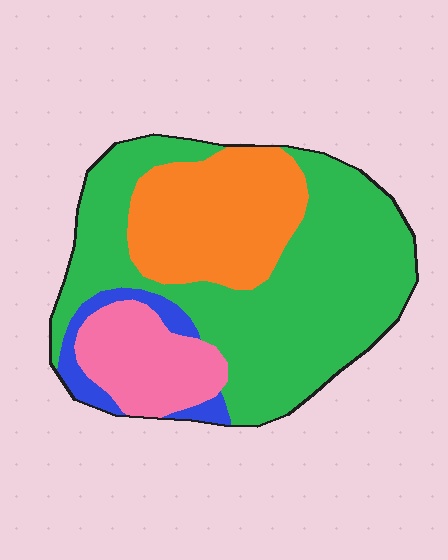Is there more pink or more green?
Green.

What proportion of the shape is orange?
Orange covers roughly 25% of the shape.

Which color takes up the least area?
Blue, at roughly 5%.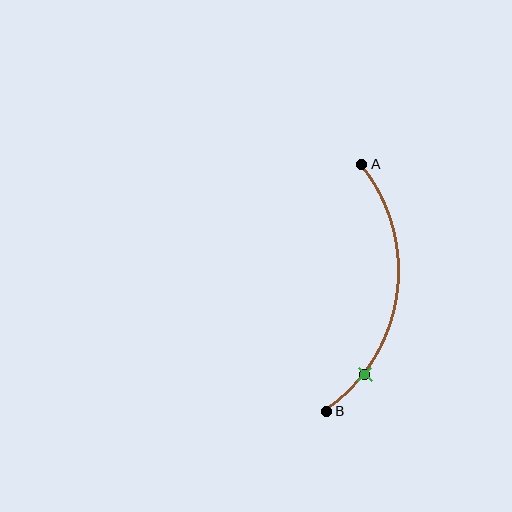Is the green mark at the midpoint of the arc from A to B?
No. The green mark lies on the arc but is closer to endpoint B. The arc midpoint would be at the point on the curve equidistant along the arc from both A and B.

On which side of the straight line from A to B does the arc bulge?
The arc bulges to the right of the straight line connecting A and B.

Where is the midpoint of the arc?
The arc midpoint is the point on the curve farthest from the straight line joining A and B. It sits to the right of that line.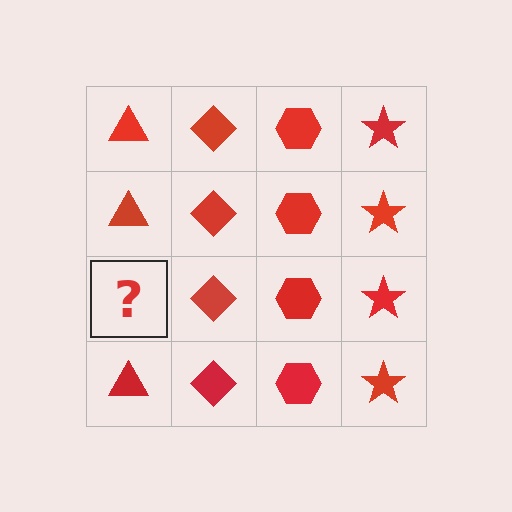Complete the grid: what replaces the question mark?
The question mark should be replaced with a red triangle.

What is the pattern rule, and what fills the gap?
The rule is that each column has a consistent shape. The gap should be filled with a red triangle.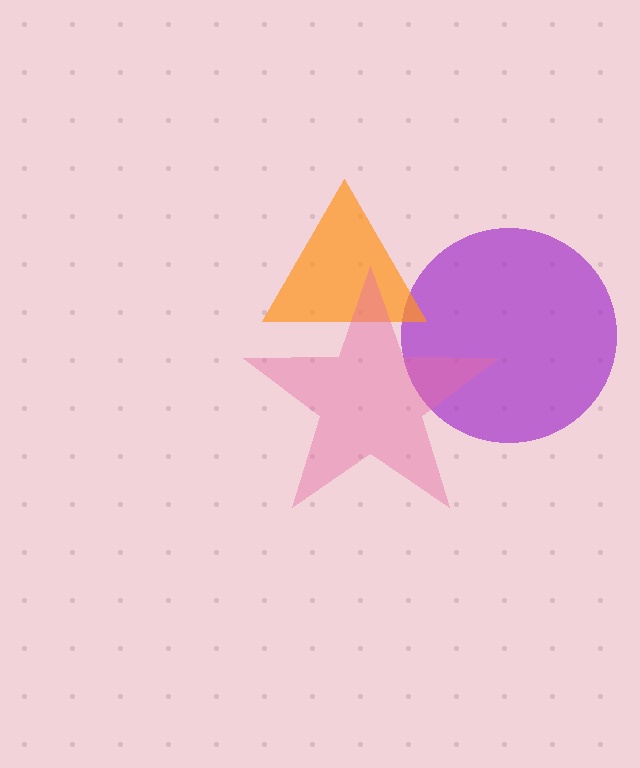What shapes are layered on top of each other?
The layered shapes are: a purple circle, an orange triangle, a pink star.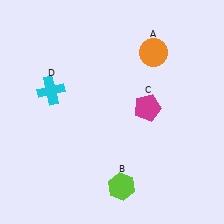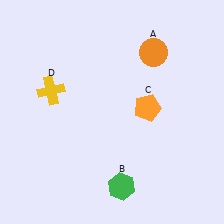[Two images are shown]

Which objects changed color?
B changed from lime to green. C changed from magenta to orange. D changed from cyan to yellow.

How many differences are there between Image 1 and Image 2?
There are 3 differences between the two images.